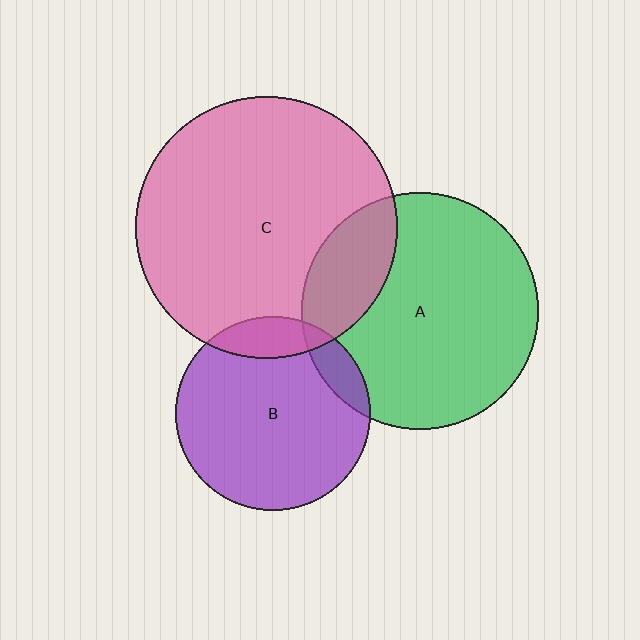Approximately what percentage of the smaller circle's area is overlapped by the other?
Approximately 20%.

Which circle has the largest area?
Circle C (pink).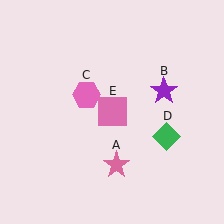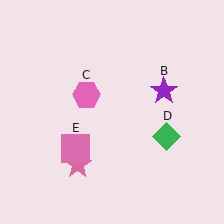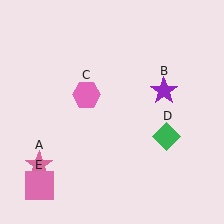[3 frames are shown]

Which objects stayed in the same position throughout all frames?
Purple star (object B) and pink hexagon (object C) and green diamond (object D) remained stationary.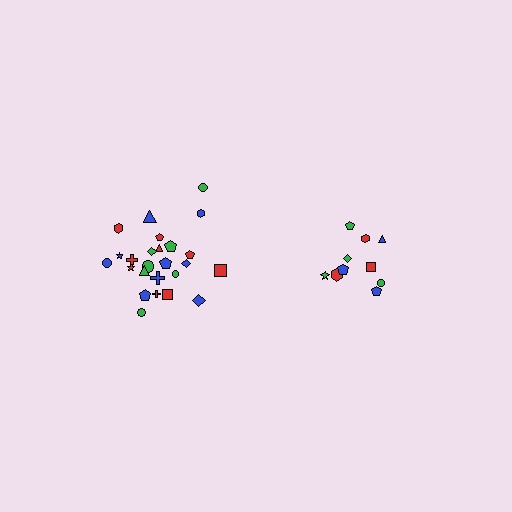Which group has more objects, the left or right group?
The left group.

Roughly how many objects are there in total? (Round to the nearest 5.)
Roughly 35 objects in total.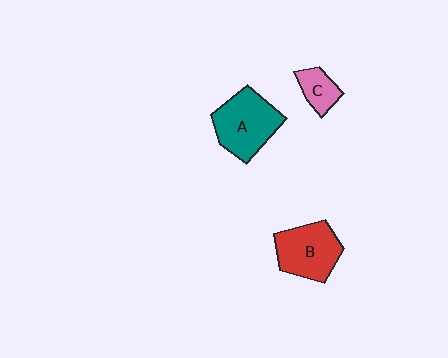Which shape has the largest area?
Shape A (teal).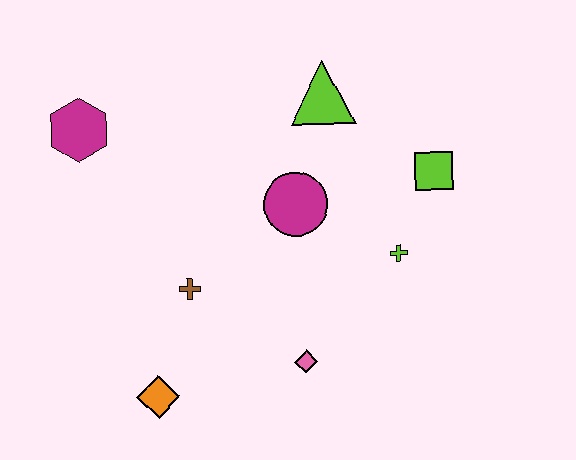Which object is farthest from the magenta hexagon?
The lime square is farthest from the magenta hexagon.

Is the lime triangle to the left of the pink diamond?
No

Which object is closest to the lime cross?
The lime square is closest to the lime cross.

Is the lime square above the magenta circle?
Yes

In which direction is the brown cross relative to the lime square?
The brown cross is to the left of the lime square.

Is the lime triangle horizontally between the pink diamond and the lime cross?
Yes